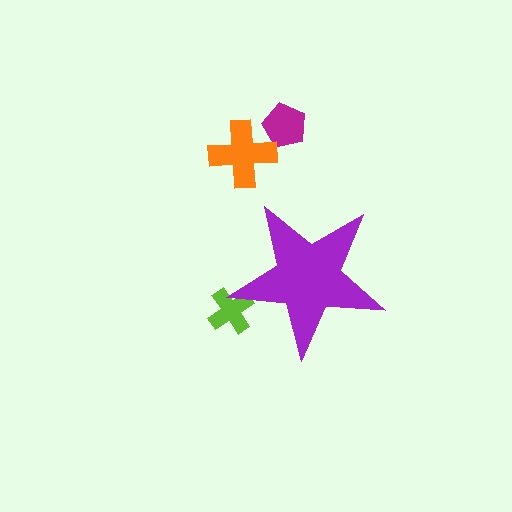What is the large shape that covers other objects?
A purple star.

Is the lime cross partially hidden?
Yes, the lime cross is partially hidden behind the purple star.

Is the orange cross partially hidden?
No, the orange cross is fully visible.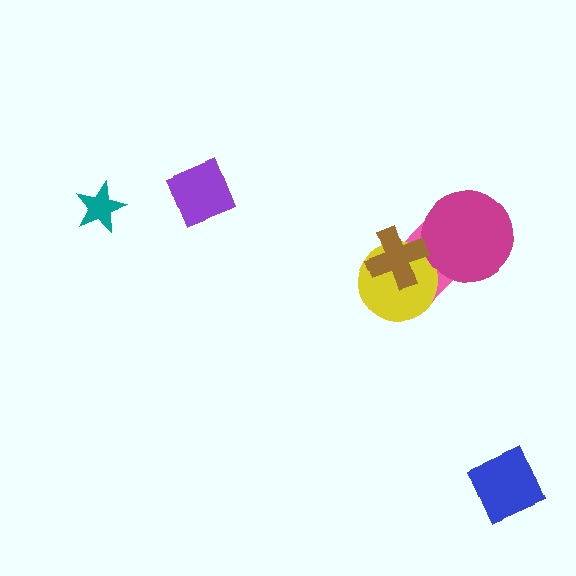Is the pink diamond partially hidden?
Yes, it is partially covered by another shape.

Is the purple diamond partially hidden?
No, no other shape covers it.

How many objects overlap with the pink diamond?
3 objects overlap with the pink diamond.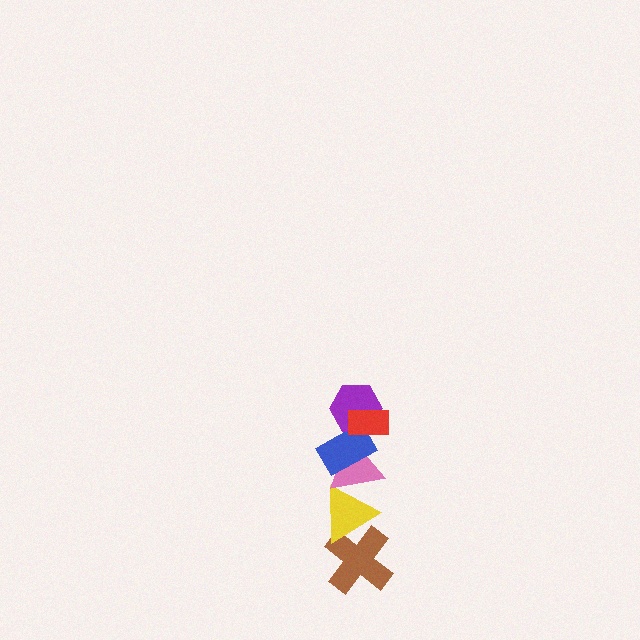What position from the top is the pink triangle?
The pink triangle is 4th from the top.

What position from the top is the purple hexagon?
The purple hexagon is 2nd from the top.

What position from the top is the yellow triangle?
The yellow triangle is 5th from the top.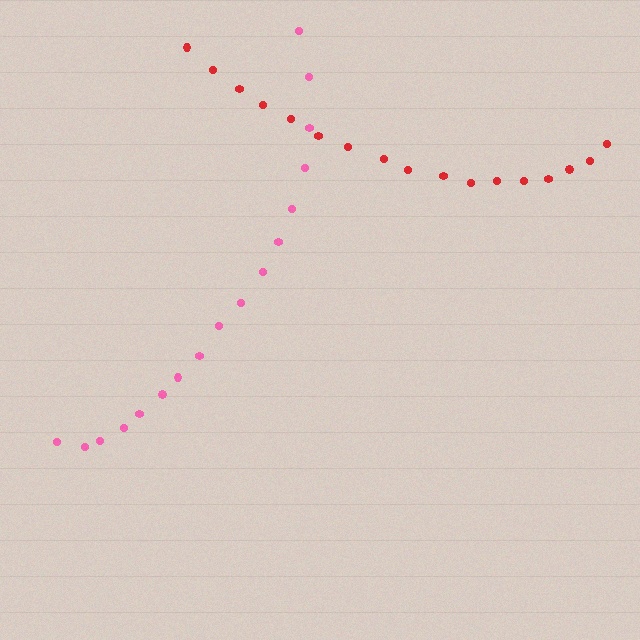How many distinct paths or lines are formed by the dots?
There are 2 distinct paths.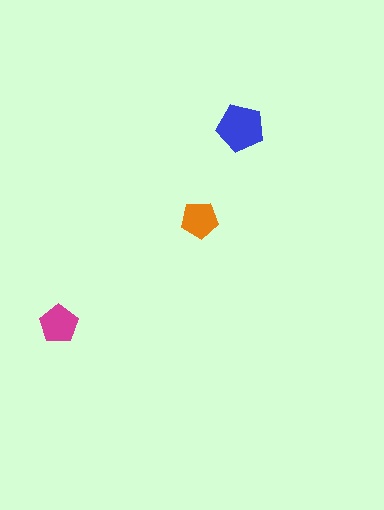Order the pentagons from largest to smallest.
the blue one, the magenta one, the orange one.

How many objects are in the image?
There are 3 objects in the image.